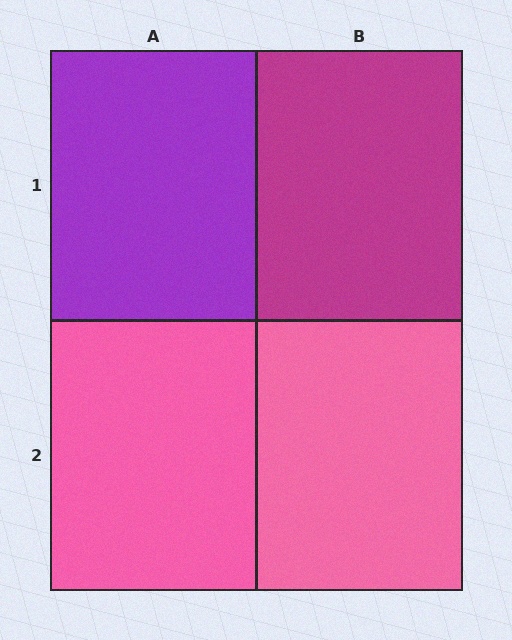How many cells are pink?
2 cells are pink.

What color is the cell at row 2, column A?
Pink.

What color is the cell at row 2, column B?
Pink.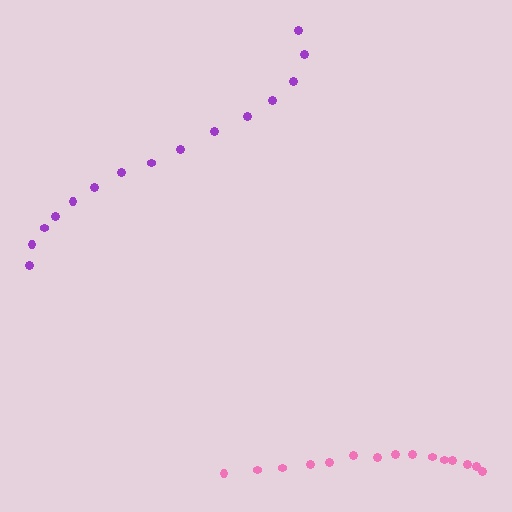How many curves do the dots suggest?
There are 2 distinct paths.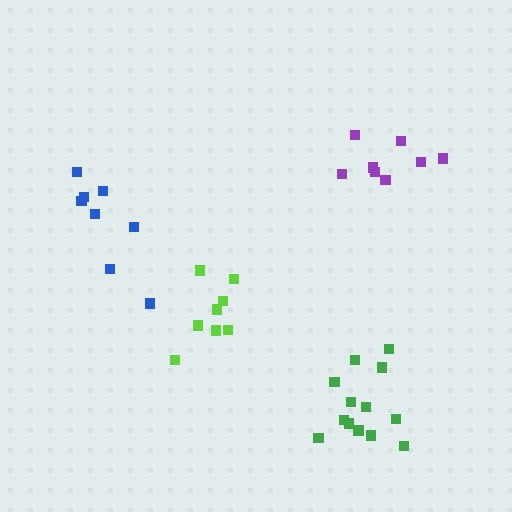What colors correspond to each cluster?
The clusters are colored: purple, lime, blue, green.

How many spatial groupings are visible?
There are 4 spatial groupings.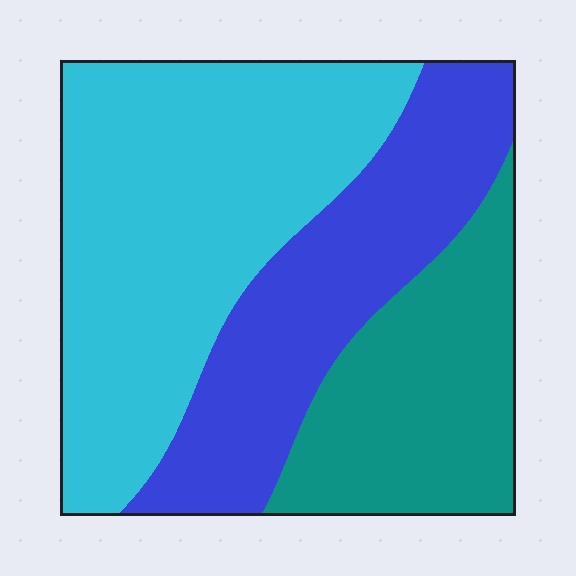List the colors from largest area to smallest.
From largest to smallest: cyan, blue, teal.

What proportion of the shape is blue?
Blue takes up about one third (1/3) of the shape.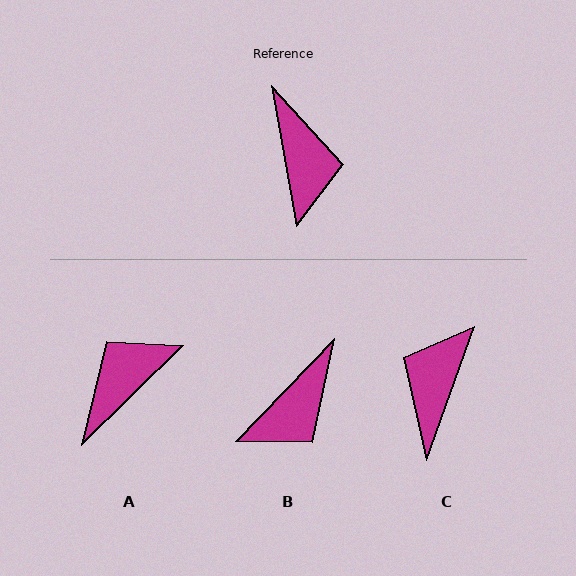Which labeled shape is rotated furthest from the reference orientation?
C, about 150 degrees away.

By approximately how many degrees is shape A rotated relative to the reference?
Approximately 124 degrees counter-clockwise.